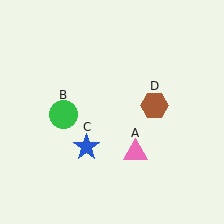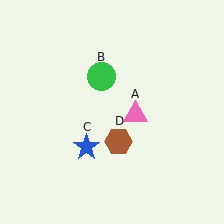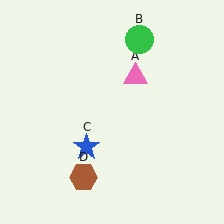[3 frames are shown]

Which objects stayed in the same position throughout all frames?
Blue star (object C) remained stationary.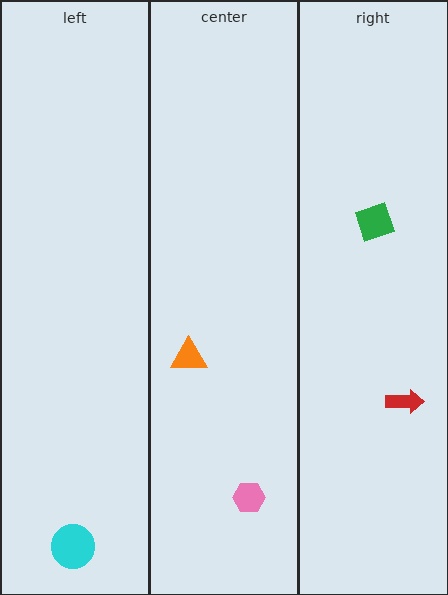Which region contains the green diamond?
The right region.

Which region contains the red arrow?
The right region.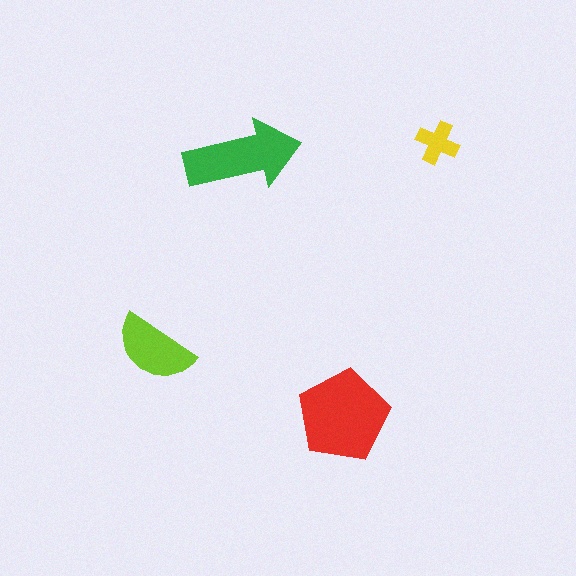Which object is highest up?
The yellow cross is topmost.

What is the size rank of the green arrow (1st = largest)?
2nd.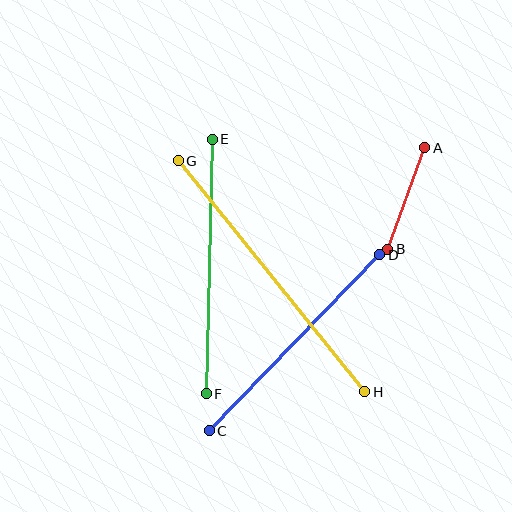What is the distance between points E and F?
The distance is approximately 255 pixels.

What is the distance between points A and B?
The distance is approximately 108 pixels.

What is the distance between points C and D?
The distance is approximately 245 pixels.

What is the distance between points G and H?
The distance is approximately 297 pixels.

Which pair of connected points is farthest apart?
Points G and H are farthest apart.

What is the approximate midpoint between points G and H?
The midpoint is at approximately (271, 276) pixels.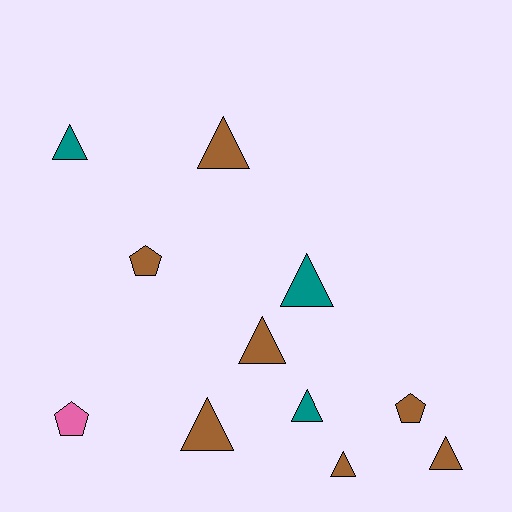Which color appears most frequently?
Brown, with 7 objects.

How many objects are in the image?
There are 11 objects.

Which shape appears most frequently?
Triangle, with 8 objects.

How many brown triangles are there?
There are 5 brown triangles.